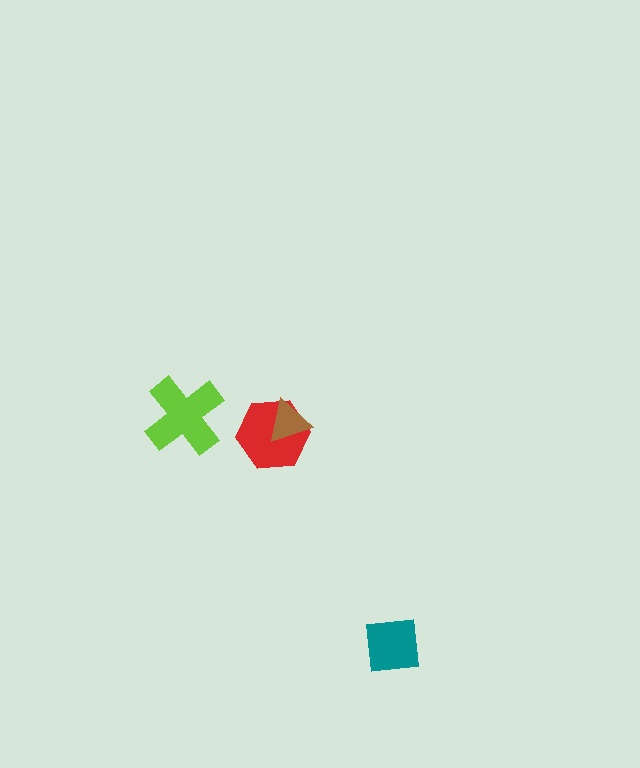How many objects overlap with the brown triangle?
1 object overlaps with the brown triangle.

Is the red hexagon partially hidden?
Yes, it is partially covered by another shape.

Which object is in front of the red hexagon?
The brown triangle is in front of the red hexagon.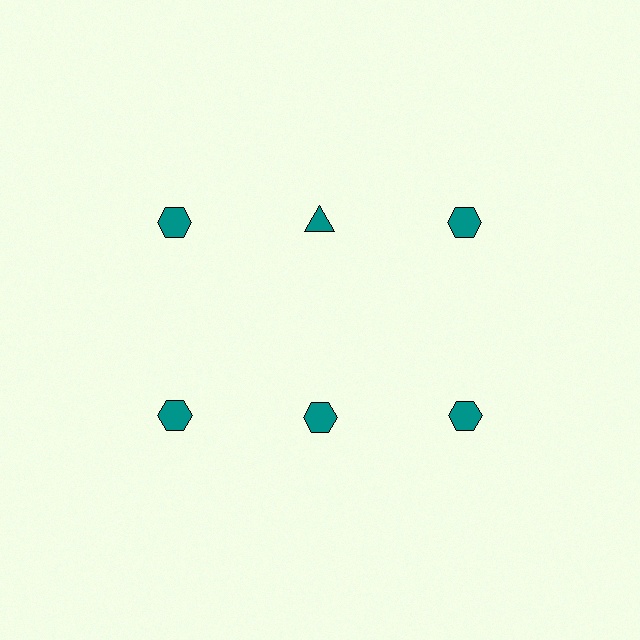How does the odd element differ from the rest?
It has a different shape: triangle instead of hexagon.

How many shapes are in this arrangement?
There are 6 shapes arranged in a grid pattern.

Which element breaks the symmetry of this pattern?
The teal triangle in the top row, second from left column breaks the symmetry. All other shapes are teal hexagons.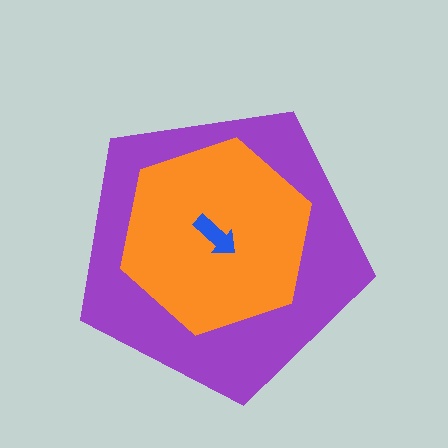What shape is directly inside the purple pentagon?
The orange hexagon.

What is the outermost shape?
The purple pentagon.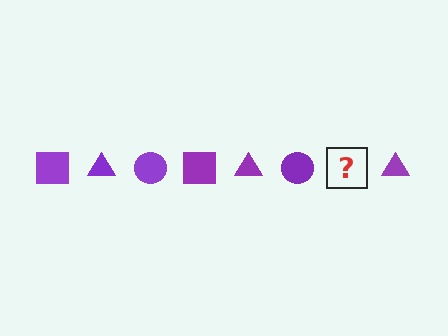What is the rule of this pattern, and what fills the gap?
The rule is that the pattern cycles through square, triangle, circle shapes in purple. The gap should be filled with a purple square.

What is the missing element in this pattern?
The missing element is a purple square.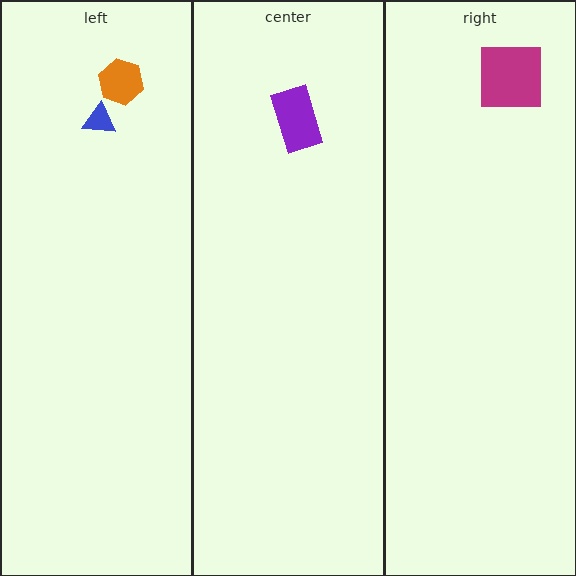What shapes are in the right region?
The magenta square.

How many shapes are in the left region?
2.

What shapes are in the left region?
The orange hexagon, the blue triangle.